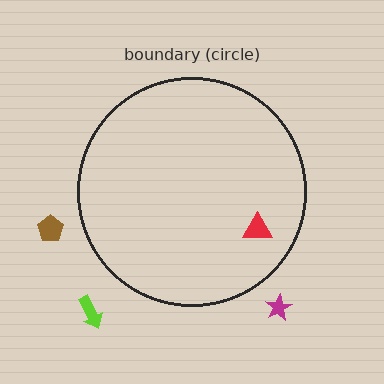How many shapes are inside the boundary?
1 inside, 3 outside.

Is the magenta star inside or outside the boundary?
Outside.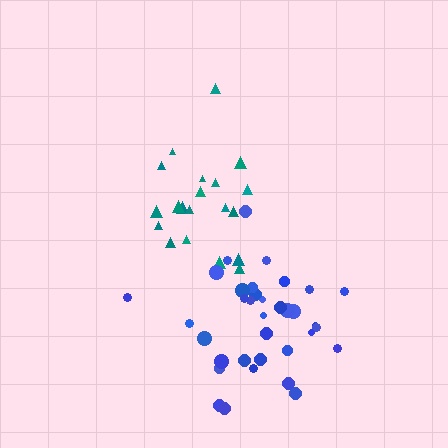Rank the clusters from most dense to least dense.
blue, teal.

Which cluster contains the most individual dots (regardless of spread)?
Blue (35).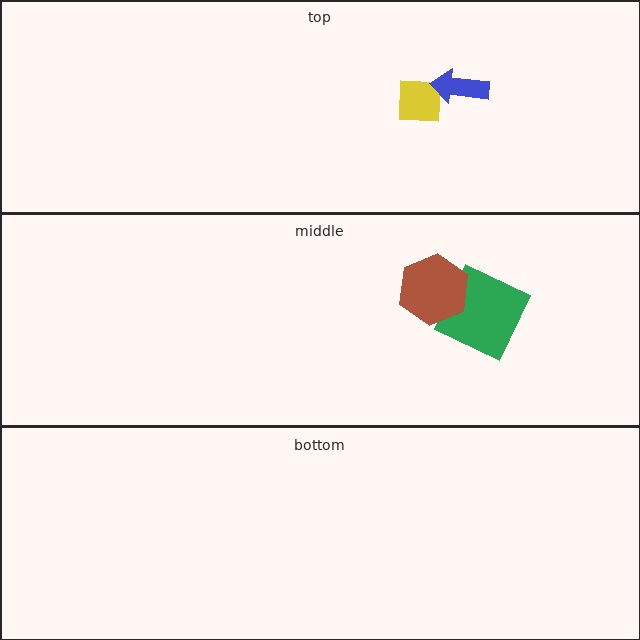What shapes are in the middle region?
The green square, the brown hexagon.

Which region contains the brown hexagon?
The middle region.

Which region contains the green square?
The middle region.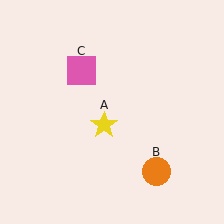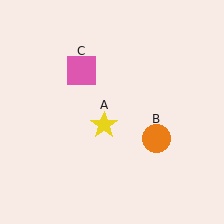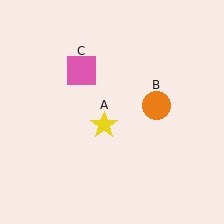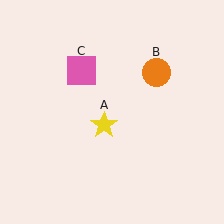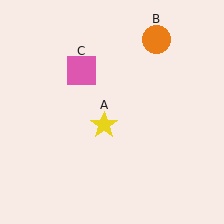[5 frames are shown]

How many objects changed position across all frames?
1 object changed position: orange circle (object B).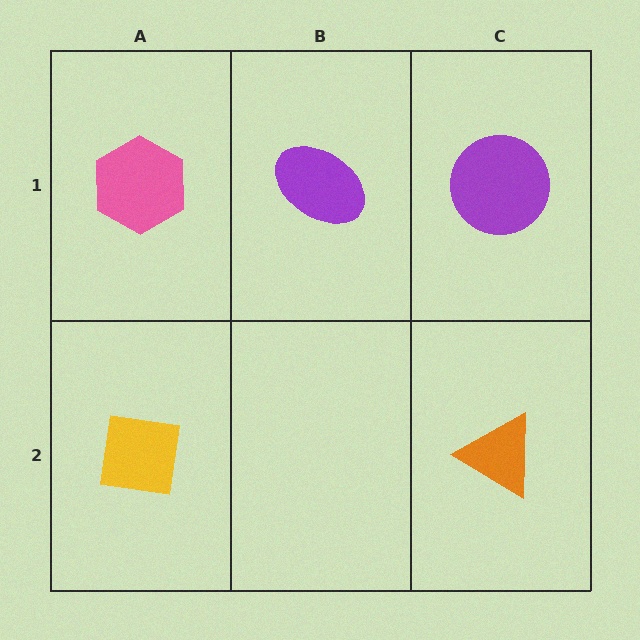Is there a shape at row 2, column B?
No, that cell is empty.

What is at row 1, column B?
A purple ellipse.